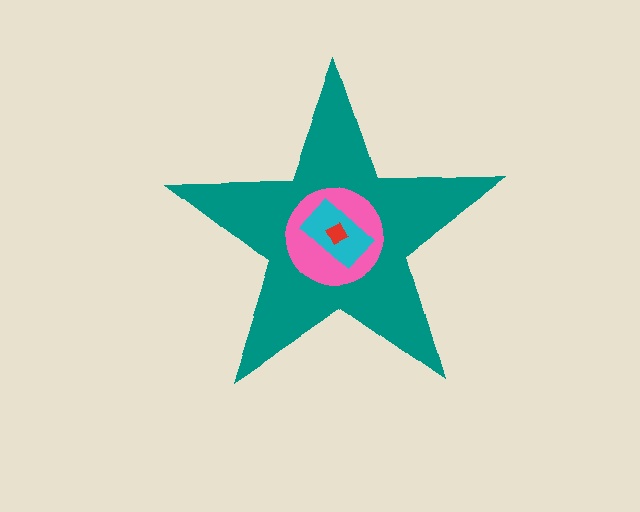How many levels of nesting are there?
4.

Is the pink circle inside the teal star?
Yes.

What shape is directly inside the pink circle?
The cyan rectangle.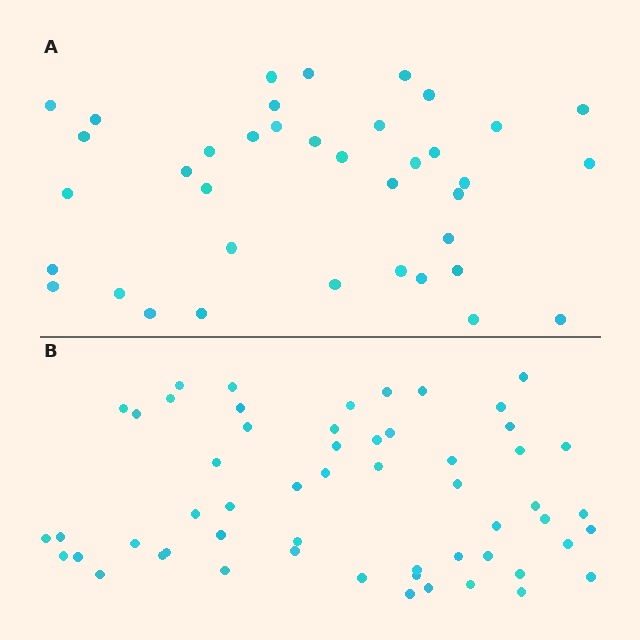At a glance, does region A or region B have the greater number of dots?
Region B (the bottom region) has more dots.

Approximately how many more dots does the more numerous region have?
Region B has approximately 20 more dots than region A.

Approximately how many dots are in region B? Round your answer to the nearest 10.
About 60 dots. (The exact count is 56, which rounds to 60.)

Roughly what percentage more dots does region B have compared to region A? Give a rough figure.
About 45% more.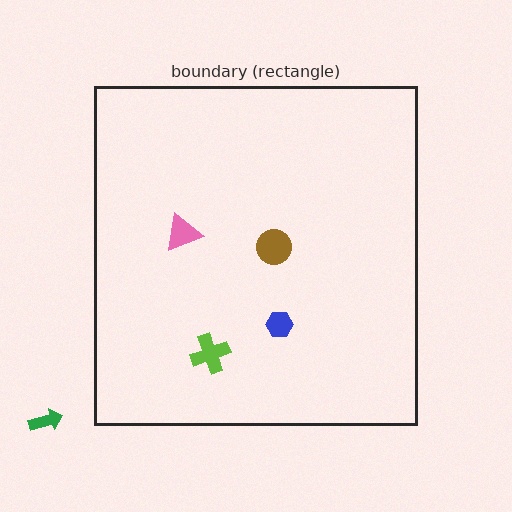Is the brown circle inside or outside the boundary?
Inside.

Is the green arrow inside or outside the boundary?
Outside.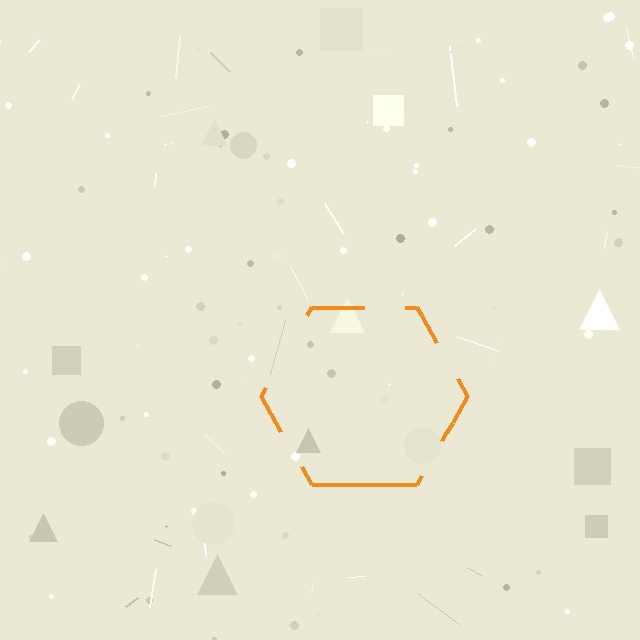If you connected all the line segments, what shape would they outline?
They would outline a hexagon.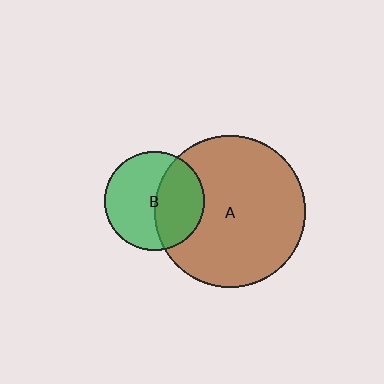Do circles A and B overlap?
Yes.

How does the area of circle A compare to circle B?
Approximately 2.3 times.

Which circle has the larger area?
Circle A (brown).